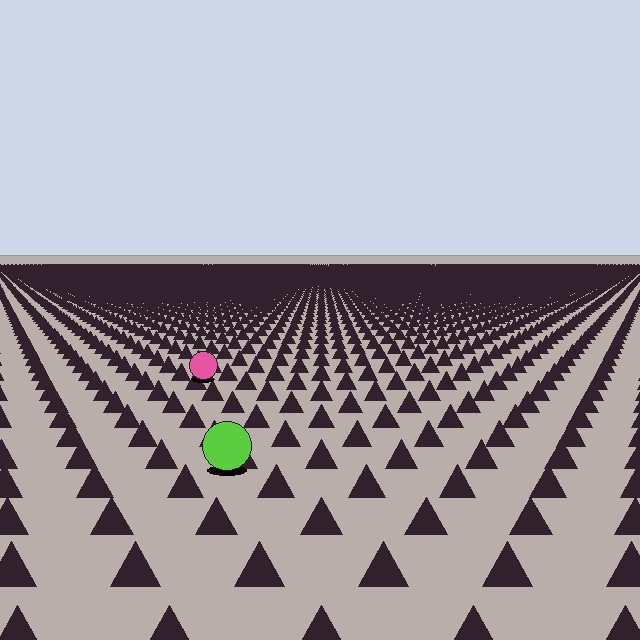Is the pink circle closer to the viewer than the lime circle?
No. The lime circle is closer — you can tell from the texture gradient: the ground texture is coarser near it.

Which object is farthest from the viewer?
The pink circle is farthest from the viewer. It appears smaller and the ground texture around it is denser.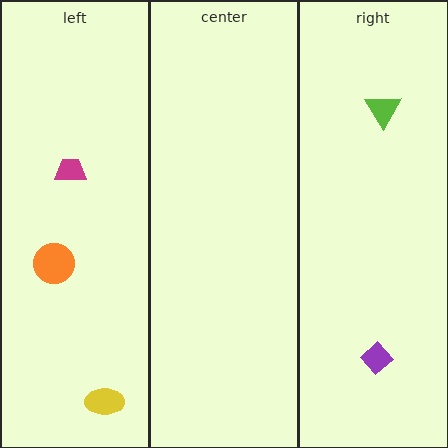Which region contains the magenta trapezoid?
The left region.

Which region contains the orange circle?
The left region.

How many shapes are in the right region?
2.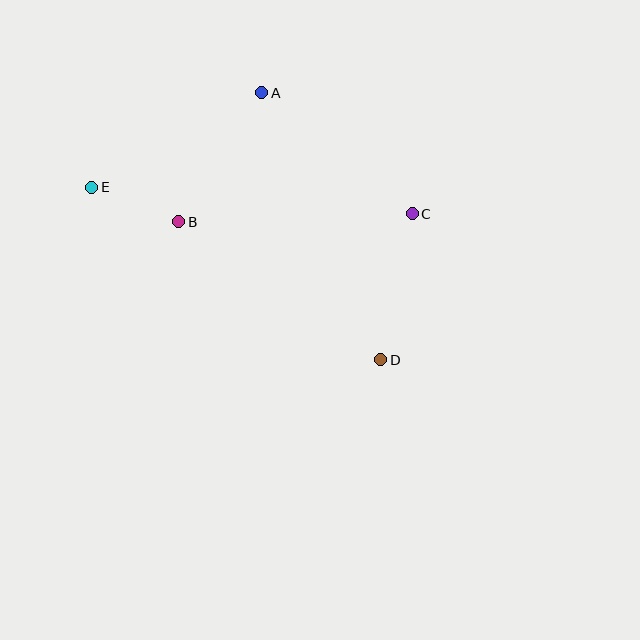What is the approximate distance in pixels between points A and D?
The distance between A and D is approximately 292 pixels.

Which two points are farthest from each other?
Points D and E are farthest from each other.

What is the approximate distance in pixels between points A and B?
The distance between A and B is approximately 154 pixels.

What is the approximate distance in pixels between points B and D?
The distance between B and D is approximately 244 pixels.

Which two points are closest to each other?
Points B and E are closest to each other.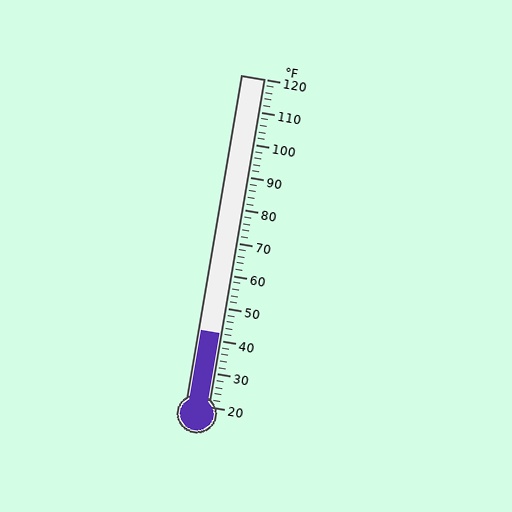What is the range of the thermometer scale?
The thermometer scale ranges from 20°F to 120°F.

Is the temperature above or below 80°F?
The temperature is below 80°F.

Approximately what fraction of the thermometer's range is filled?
The thermometer is filled to approximately 20% of its range.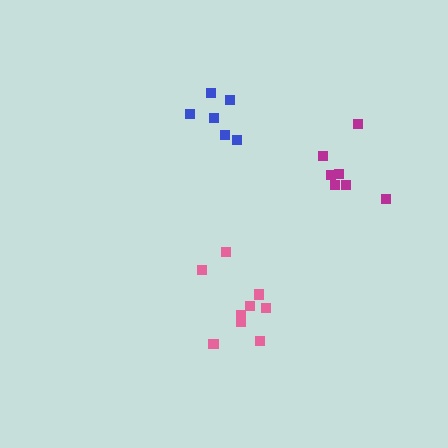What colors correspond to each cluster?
The clusters are colored: blue, pink, magenta.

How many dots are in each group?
Group 1: 6 dots, Group 2: 9 dots, Group 3: 7 dots (22 total).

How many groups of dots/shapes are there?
There are 3 groups.